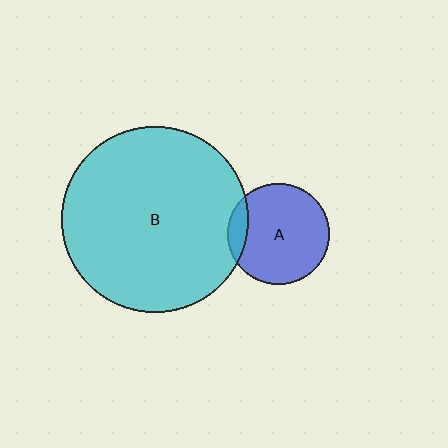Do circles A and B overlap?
Yes.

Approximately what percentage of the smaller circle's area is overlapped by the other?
Approximately 10%.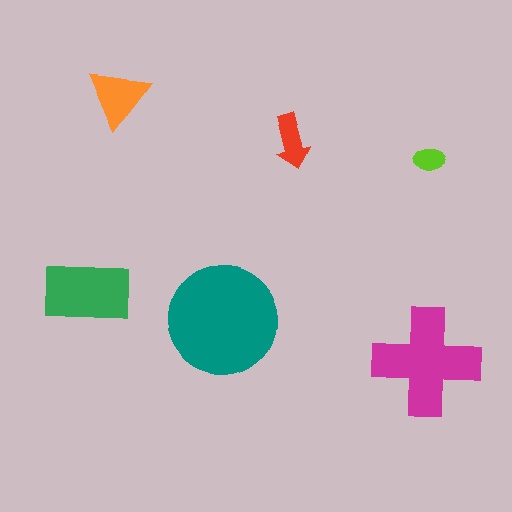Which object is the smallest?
The lime ellipse.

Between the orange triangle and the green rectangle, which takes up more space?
The green rectangle.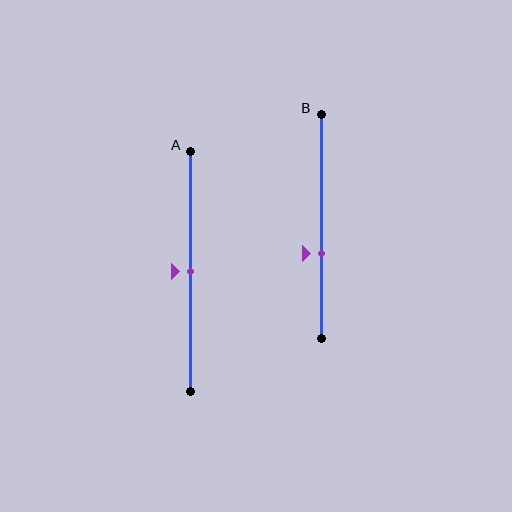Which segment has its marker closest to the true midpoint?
Segment A has its marker closest to the true midpoint.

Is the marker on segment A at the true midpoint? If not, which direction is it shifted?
Yes, the marker on segment A is at the true midpoint.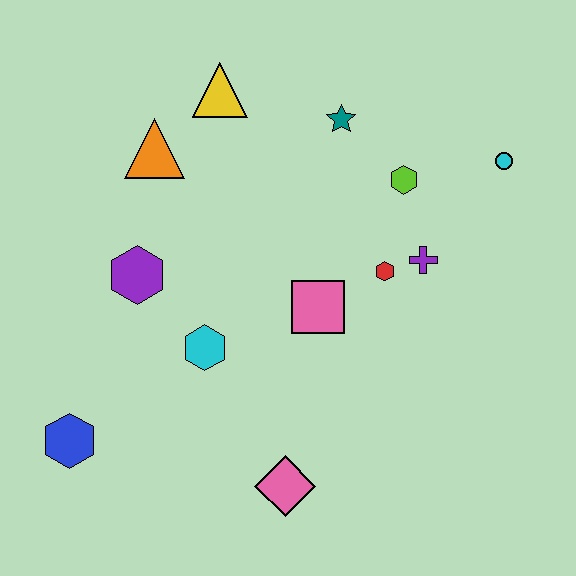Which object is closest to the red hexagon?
The purple cross is closest to the red hexagon.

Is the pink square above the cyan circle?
No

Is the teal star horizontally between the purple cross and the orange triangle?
Yes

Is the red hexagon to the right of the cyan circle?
No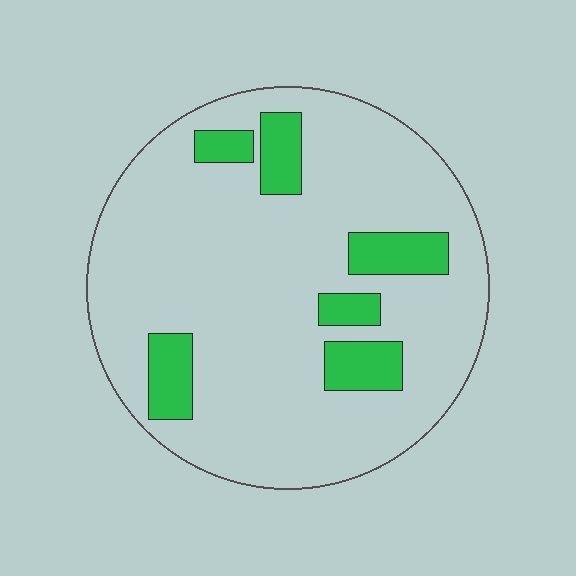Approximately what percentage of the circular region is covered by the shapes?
Approximately 15%.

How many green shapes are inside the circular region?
6.